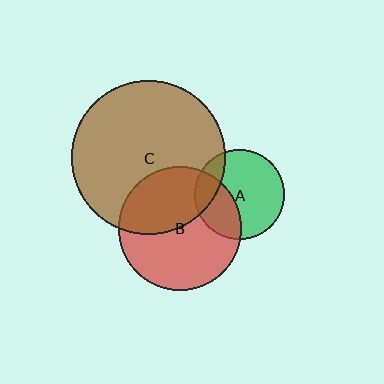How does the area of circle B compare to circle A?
Approximately 1.9 times.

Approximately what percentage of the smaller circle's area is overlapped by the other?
Approximately 35%.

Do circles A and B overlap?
Yes.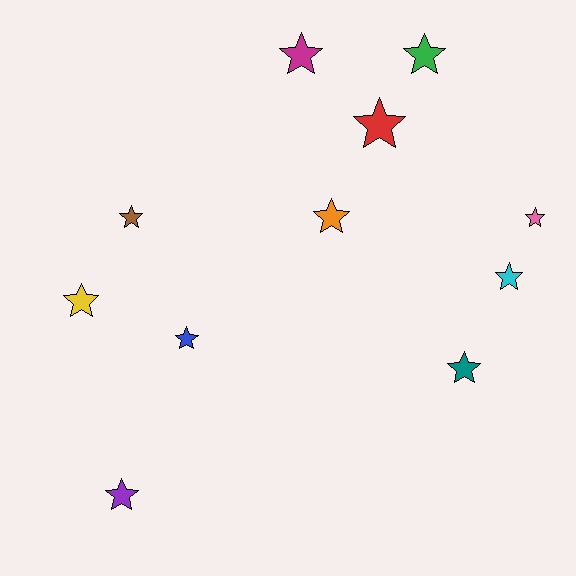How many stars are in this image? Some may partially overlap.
There are 11 stars.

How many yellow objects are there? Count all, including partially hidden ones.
There is 1 yellow object.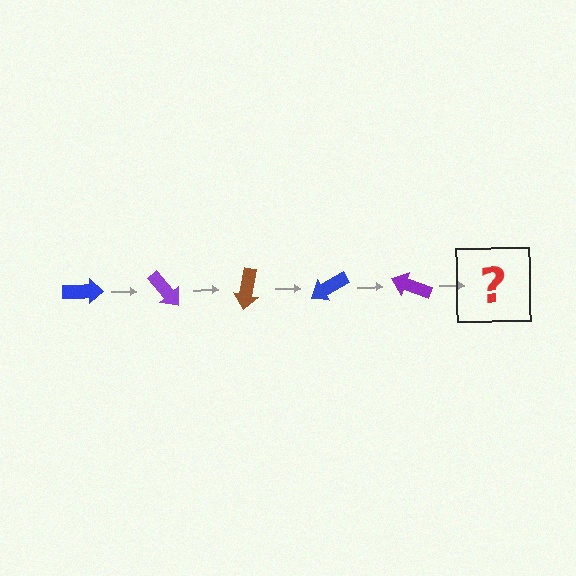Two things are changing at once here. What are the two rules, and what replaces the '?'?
The two rules are that it rotates 50 degrees each step and the color cycles through blue, purple, and brown. The '?' should be a brown arrow, rotated 250 degrees from the start.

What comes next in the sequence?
The next element should be a brown arrow, rotated 250 degrees from the start.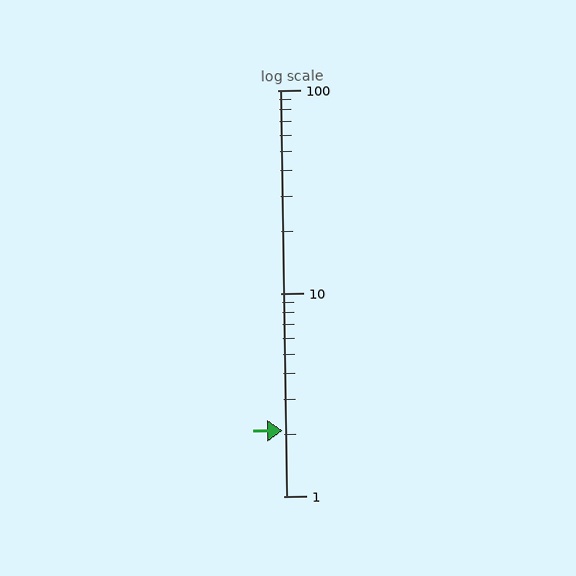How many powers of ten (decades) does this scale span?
The scale spans 2 decades, from 1 to 100.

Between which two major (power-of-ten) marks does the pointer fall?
The pointer is between 1 and 10.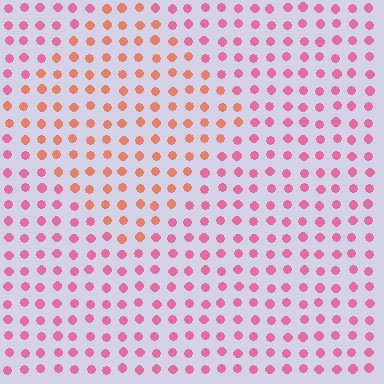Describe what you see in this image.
The image is filled with small pink elements in a uniform arrangement. A diamond-shaped region is visible where the elements are tinted to a slightly different hue, forming a subtle color boundary.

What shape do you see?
I see a diamond.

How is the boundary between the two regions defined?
The boundary is defined purely by a slight shift in hue (about 35 degrees). Spacing, size, and orientation are identical on both sides.